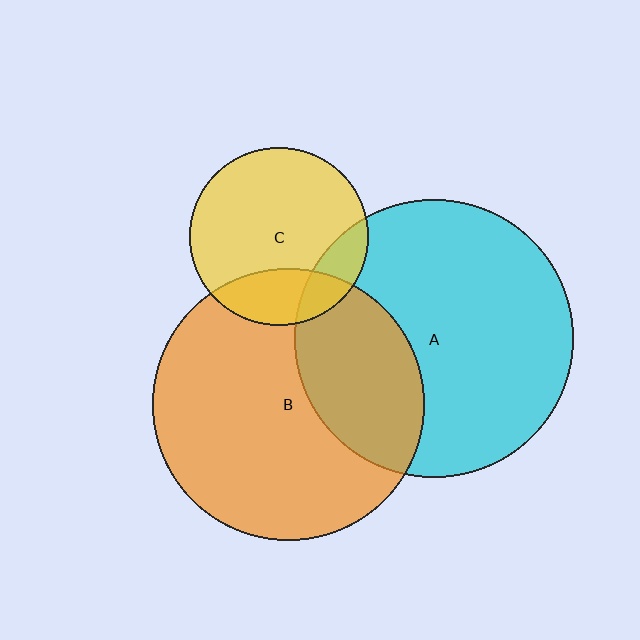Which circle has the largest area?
Circle A (cyan).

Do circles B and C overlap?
Yes.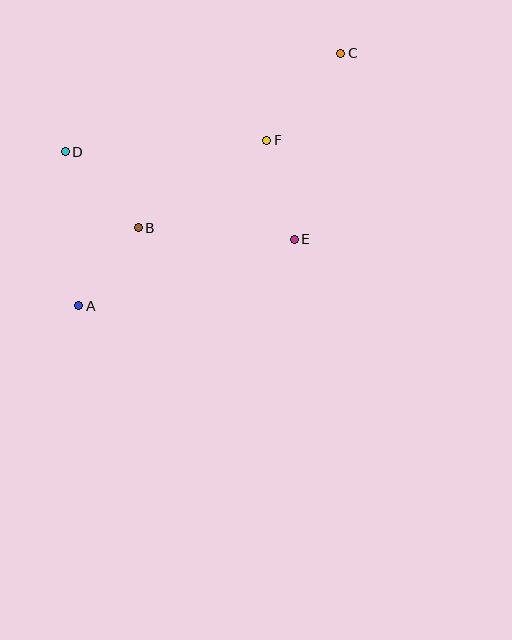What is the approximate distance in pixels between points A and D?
The distance between A and D is approximately 155 pixels.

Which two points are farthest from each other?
Points A and C are farthest from each other.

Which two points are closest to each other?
Points A and B are closest to each other.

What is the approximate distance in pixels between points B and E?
The distance between B and E is approximately 156 pixels.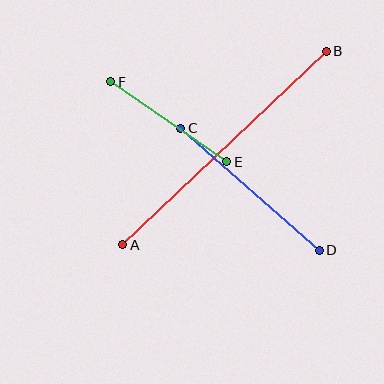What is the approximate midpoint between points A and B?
The midpoint is at approximately (225, 148) pixels.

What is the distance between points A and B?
The distance is approximately 281 pixels.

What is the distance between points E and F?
The distance is approximately 141 pixels.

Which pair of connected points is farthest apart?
Points A and B are farthest apart.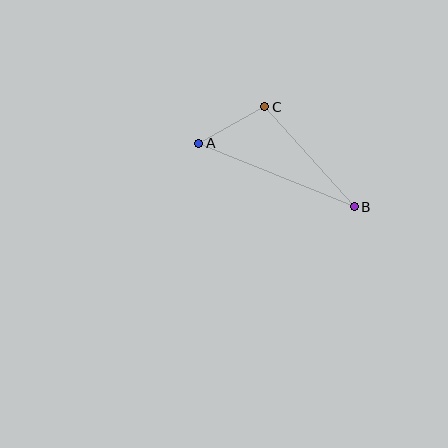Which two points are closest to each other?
Points A and C are closest to each other.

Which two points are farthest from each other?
Points A and B are farthest from each other.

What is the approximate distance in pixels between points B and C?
The distance between B and C is approximately 134 pixels.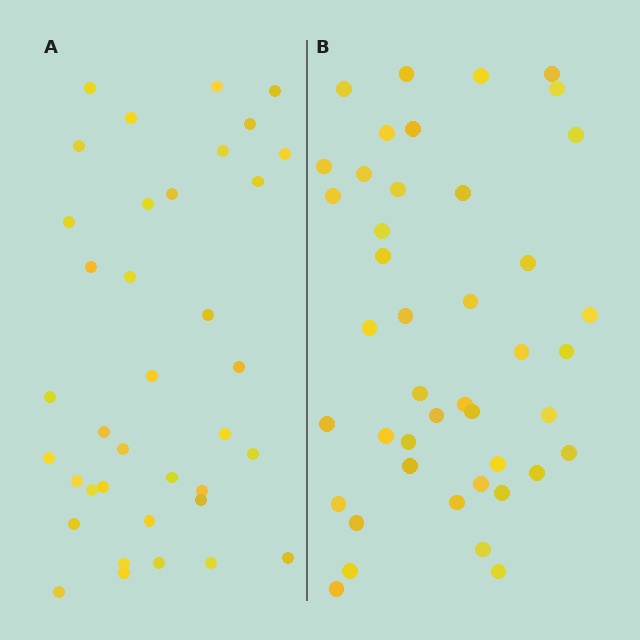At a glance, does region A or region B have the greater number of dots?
Region B (the right region) has more dots.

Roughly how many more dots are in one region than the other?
Region B has about 6 more dots than region A.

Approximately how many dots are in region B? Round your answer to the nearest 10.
About 40 dots. (The exact count is 43, which rounds to 40.)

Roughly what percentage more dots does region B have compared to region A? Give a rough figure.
About 15% more.